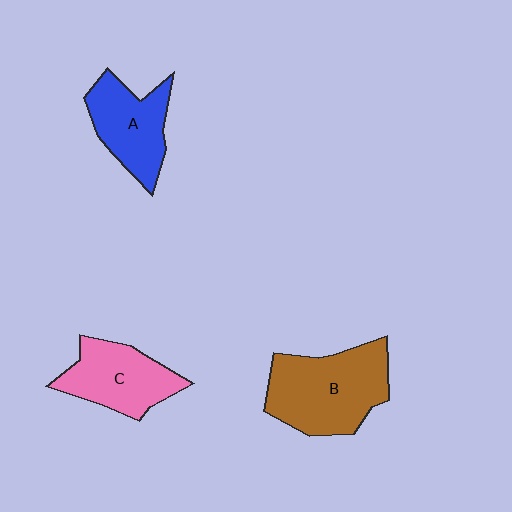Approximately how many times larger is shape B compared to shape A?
Approximately 1.4 times.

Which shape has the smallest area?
Shape A (blue).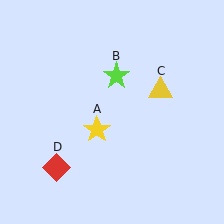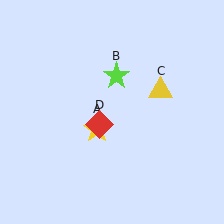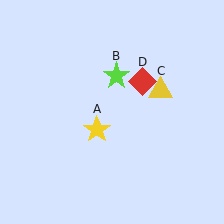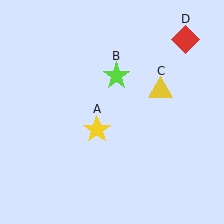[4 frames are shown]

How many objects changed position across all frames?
1 object changed position: red diamond (object D).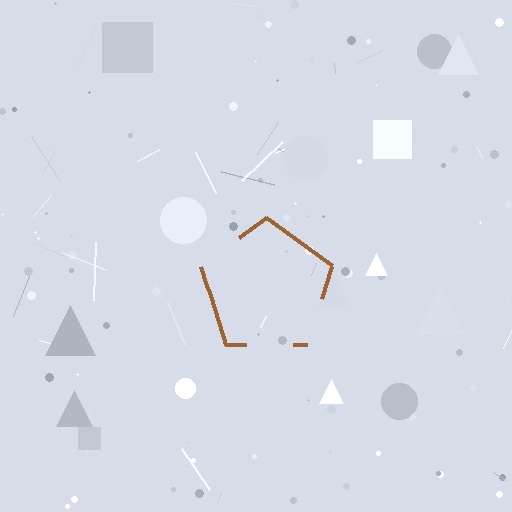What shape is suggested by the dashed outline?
The dashed outline suggests a pentagon.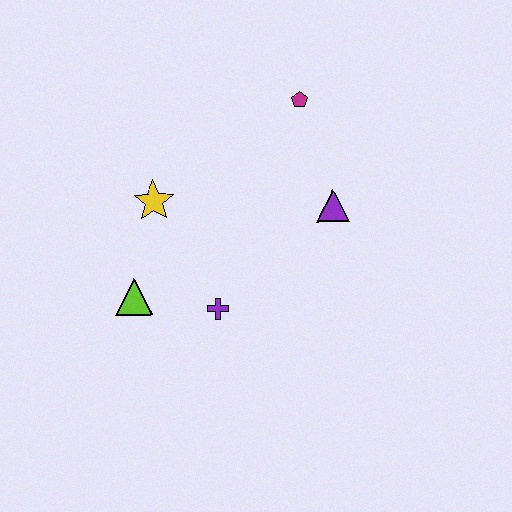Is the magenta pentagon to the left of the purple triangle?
Yes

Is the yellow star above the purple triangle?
Yes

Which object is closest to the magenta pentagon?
The purple triangle is closest to the magenta pentagon.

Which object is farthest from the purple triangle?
The lime triangle is farthest from the purple triangle.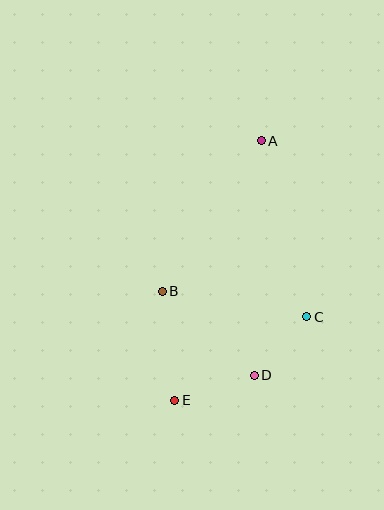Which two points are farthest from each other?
Points A and E are farthest from each other.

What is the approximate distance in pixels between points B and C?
The distance between B and C is approximately 146 pixels.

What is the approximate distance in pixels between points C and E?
The distance between C and E is approximately 156 pixels.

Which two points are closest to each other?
Points C and D are closest to each other.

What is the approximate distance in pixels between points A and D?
The distance between A and D is approximately 235 pixels.